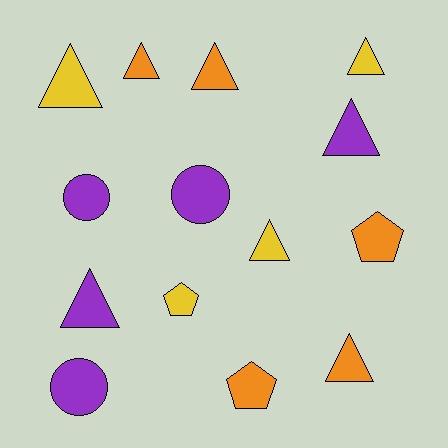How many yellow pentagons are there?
There is 1 yellow pentagon.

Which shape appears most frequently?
Triangle, with 8 objects.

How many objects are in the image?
There are 14 objects.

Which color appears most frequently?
Purple, with 5 objects.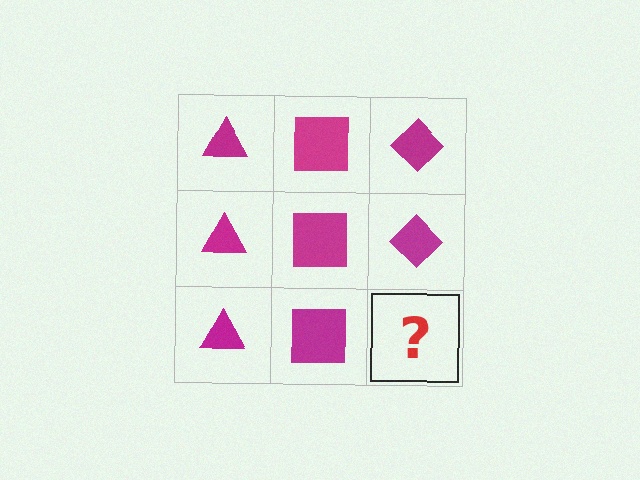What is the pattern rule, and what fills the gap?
The rule is that each column has a consistent shape. The gap should be filled with a magenta diamond.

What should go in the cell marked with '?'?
The missing cell should contain a magenta diamond.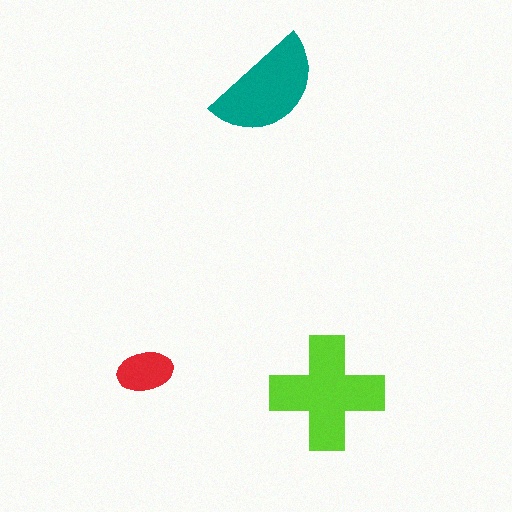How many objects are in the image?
There are 3 objects in the image.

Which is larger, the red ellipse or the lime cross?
The lime cross.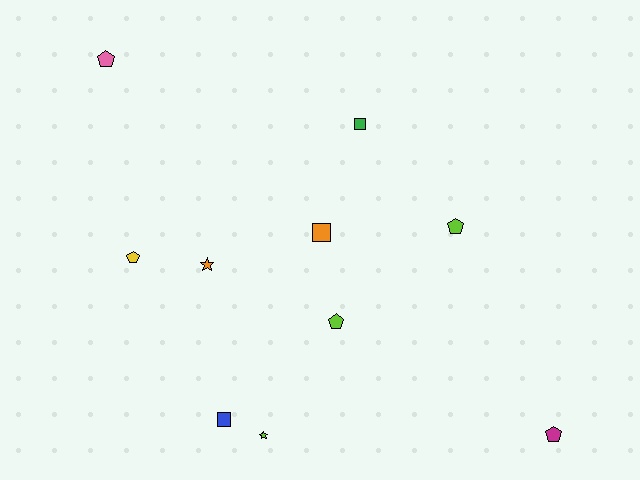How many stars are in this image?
There are 2 stars.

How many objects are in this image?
There are 10 objects.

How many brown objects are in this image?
There are no brown objects.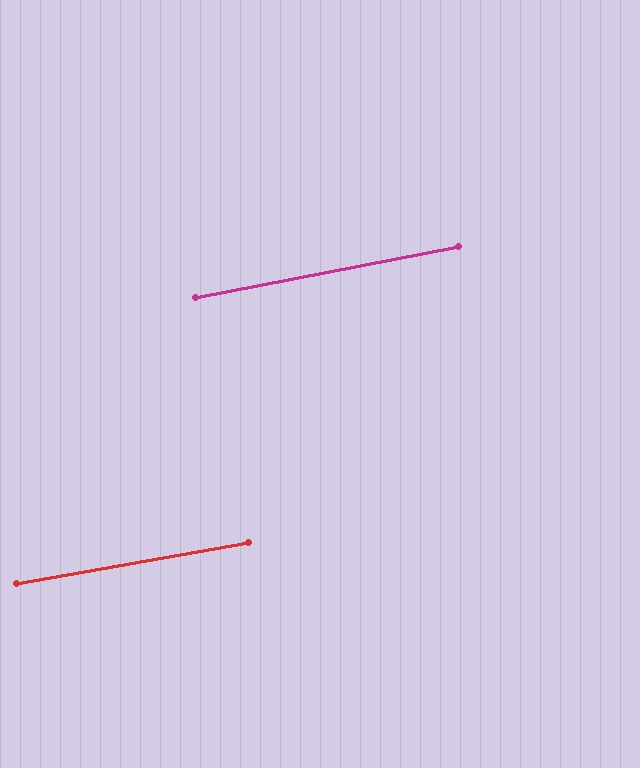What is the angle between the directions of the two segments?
Approximately 1 degree.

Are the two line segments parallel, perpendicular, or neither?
Parallel — their directions differ by only 0.9°.